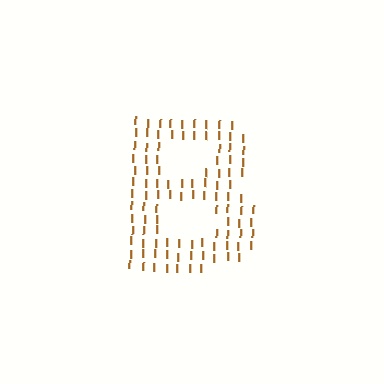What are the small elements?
The small elements are letter I's.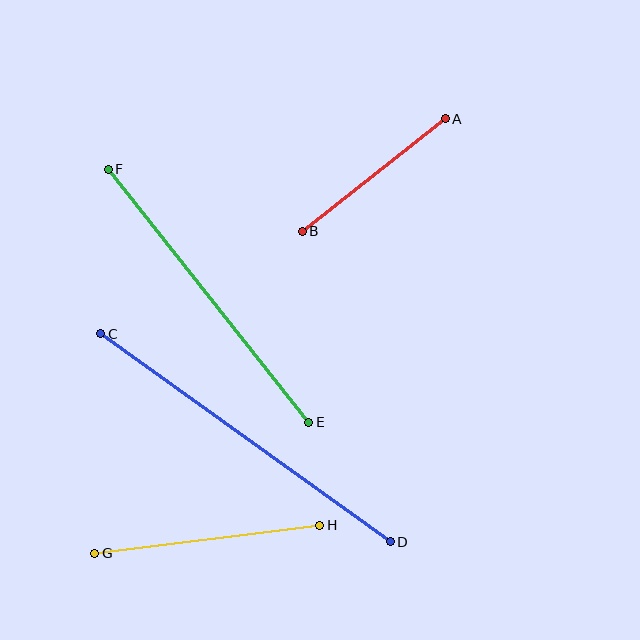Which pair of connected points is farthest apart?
Points C and D are farthest apart.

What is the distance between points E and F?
The distance is approximately 323 pixels.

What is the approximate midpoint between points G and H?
The midpoint is at approximately (207, 539) pixels.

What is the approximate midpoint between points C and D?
The midpoint is at approximately (245, 438) pixels.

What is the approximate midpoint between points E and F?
The midpoint is at approximately (208, 296) pixels.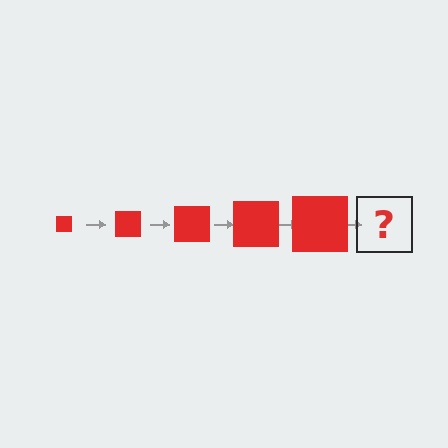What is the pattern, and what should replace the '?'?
The pattern is that the square gets progressively larger each step. The '?' should be a red square, larger than the previous one.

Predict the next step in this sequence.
The next step is a red square, larger than the previous one.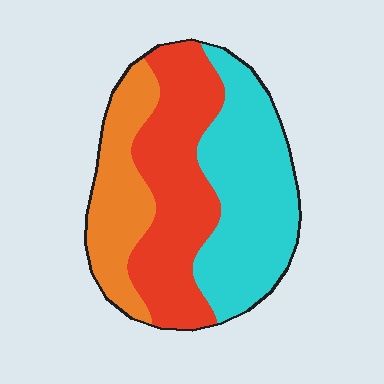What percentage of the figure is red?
Red covers roughly 40% of the figure.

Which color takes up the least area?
Orange, at roughly 25%.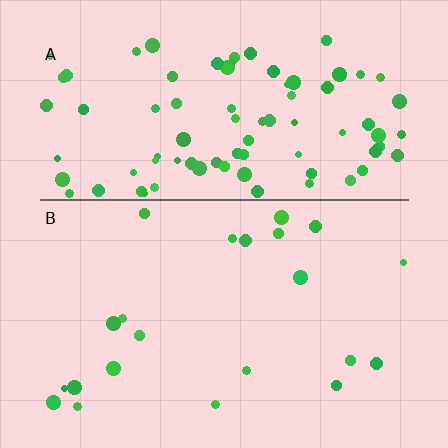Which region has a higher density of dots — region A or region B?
A (the top).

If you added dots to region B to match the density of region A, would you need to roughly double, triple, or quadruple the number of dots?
Approximately quadruple.